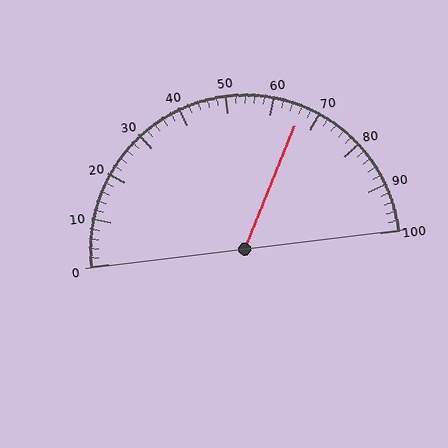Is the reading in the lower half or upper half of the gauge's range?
The reading is in the upper half of the range (0 to 100).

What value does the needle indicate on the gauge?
The needle indicates approximately 66.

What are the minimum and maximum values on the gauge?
The gauge ranges from 0 to 100.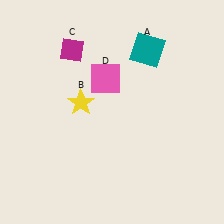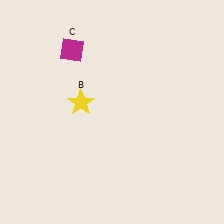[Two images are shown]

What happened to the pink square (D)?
The pink square (D) was removed in Image 2. It was in the top-left area of Image 1.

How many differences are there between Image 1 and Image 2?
There are 2 differences between the two images.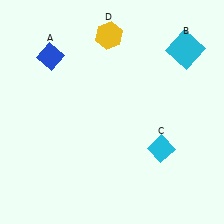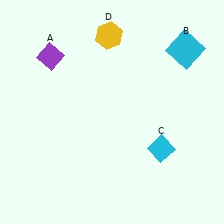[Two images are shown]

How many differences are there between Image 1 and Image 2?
There is 1 difference between the two images.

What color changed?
The diamond (A) changed from blue in Image 1 to purple in Image 2.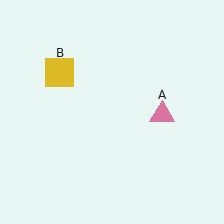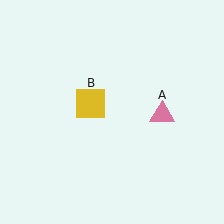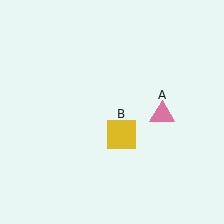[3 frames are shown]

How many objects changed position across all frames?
1 object changed position: yellow square (object B).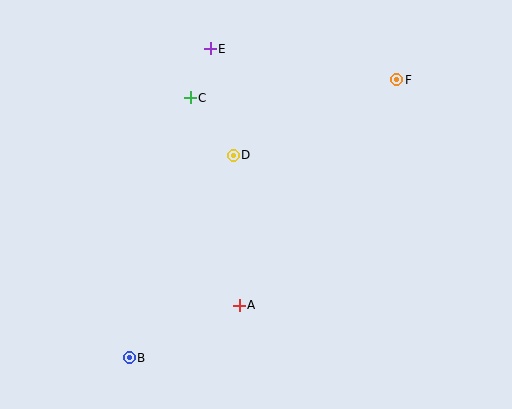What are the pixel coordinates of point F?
Point F is at (397, 80).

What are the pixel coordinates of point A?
Point A is at (239, 305).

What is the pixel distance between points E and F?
The distance between E and F is 189 pixels.